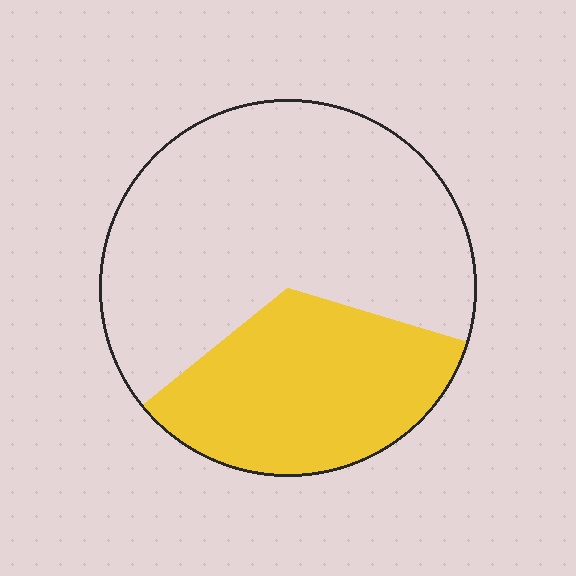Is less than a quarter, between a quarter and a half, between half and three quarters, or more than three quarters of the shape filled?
Between a quarter and a half.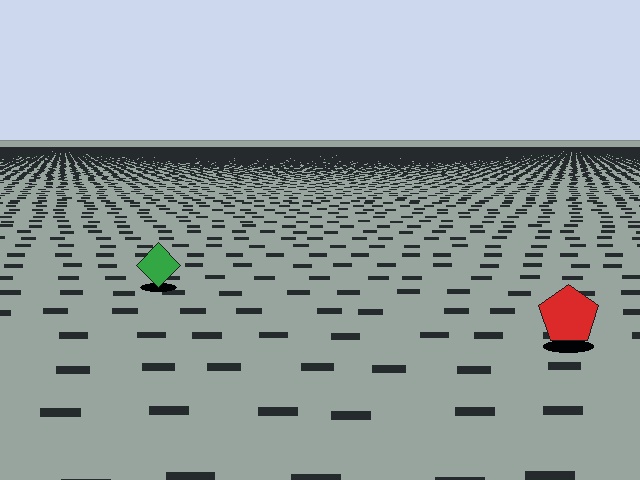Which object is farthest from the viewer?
The green diamond is farthest from the viewer. It appears smaller and the ground texture around it is denser.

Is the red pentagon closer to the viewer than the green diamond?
Yes. The red pentagon is closer — you can tell from the texture gradient: the ground texture is coarser near it.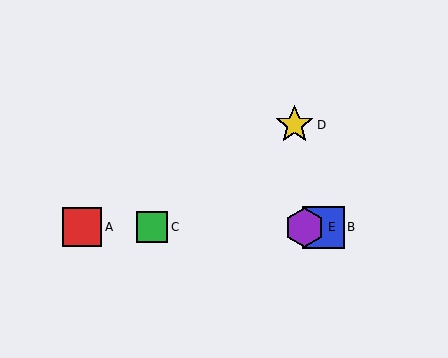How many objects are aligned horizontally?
4 objects (A, B, C, E) are aligned horizontally.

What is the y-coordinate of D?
Object D is at y≈125.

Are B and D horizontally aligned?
No, B is at y≈227 and D is at y≈125.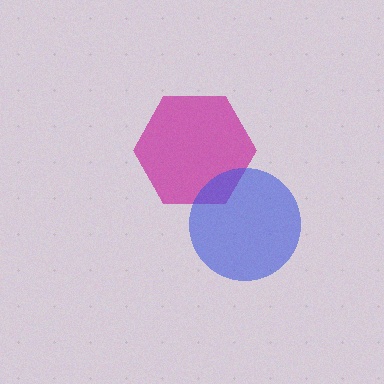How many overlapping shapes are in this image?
There are 2 overlapping shapes in the image.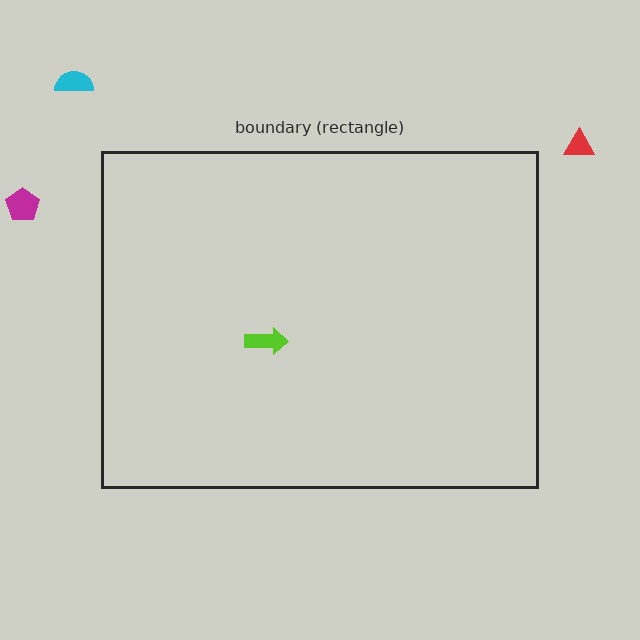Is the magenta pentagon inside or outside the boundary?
Outside.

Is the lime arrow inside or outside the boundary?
Inside.